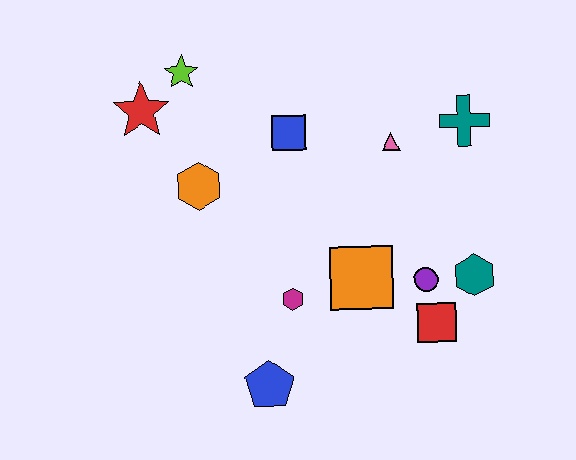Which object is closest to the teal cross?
The pink triangle is closest to the teal cross.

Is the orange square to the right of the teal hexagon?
No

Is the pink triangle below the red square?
No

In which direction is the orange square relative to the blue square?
The orange square is below the blue square.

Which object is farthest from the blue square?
The blue pentagon is farthest from the blue square.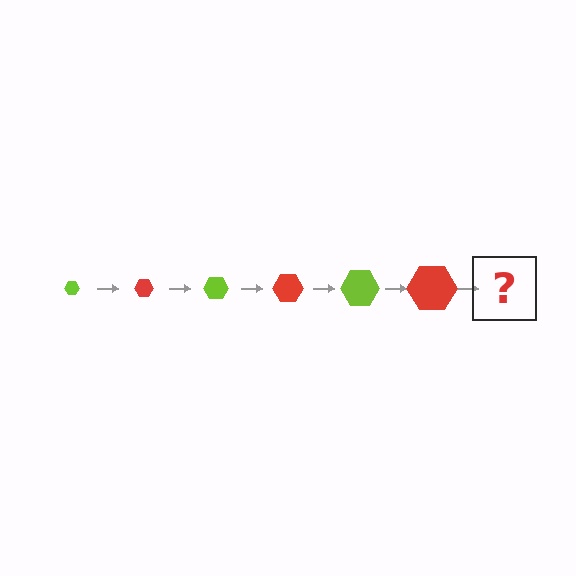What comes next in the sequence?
The next element should be a lime hexagon, larger than the previous one.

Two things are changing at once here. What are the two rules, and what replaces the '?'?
The two rules are that the hexagon grows larger each step and the color cycles through lime and red. The '?' should be a lime hexagon, larger than the previous one.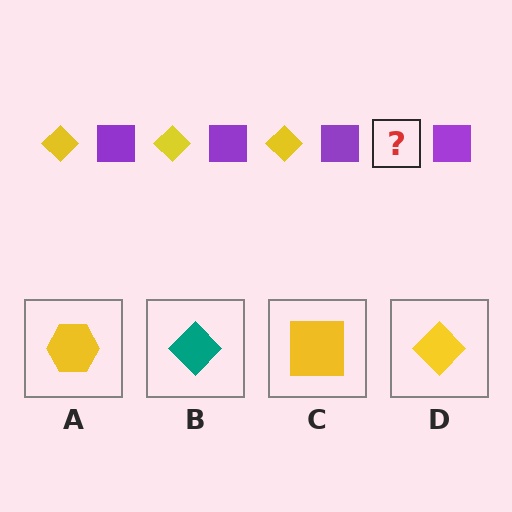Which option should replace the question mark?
Option D.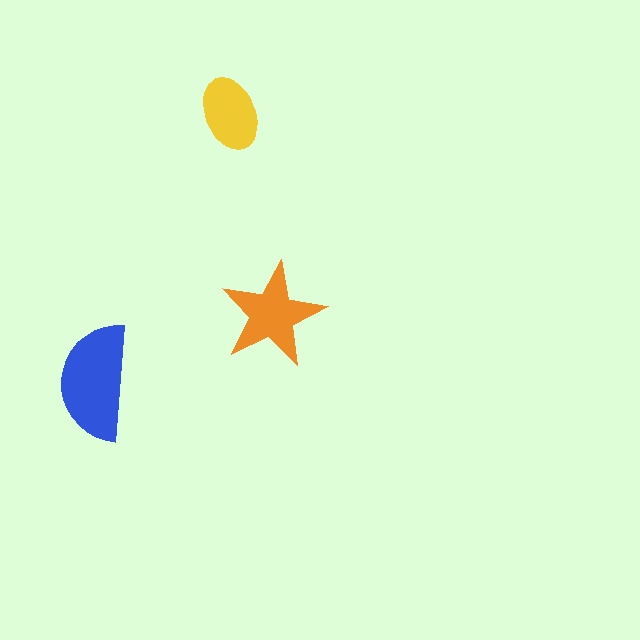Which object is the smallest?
The yellow ellipse.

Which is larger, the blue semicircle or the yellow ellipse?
The blue semicircle.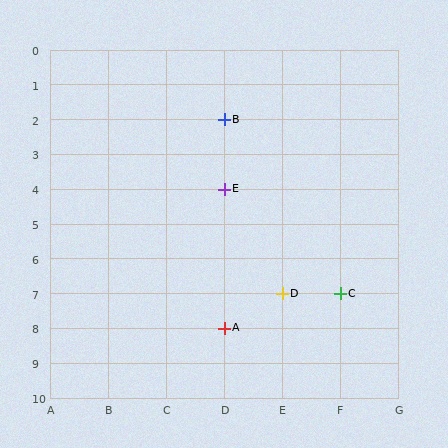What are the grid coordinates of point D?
Point D is at grid coordinates (E, 7).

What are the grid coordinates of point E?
Point E is at grid coordinates (D, 4).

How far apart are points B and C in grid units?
Points B and C are 2 columns and 5 rows apart (about 5.4 grid units diagonally).